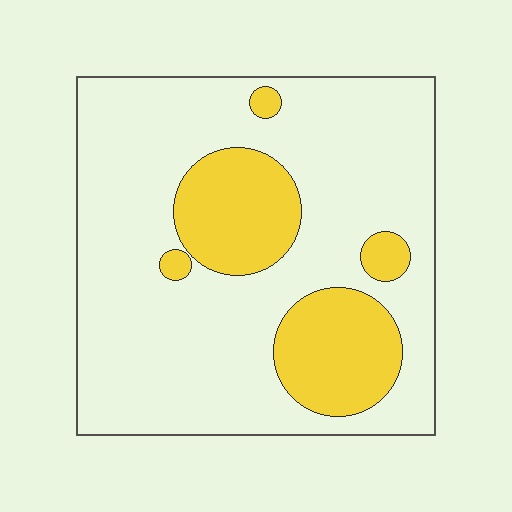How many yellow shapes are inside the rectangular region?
5.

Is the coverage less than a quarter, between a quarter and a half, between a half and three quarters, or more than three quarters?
Less than a quarter.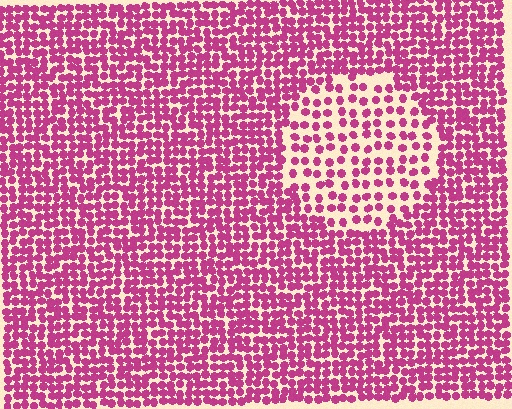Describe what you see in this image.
The image contains small magenta elements arranged at two different densities. A circle-shaped region is visible where the elements are less densely packed than the surrounding area.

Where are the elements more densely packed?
The elements are more densely packed outside the circle boundary.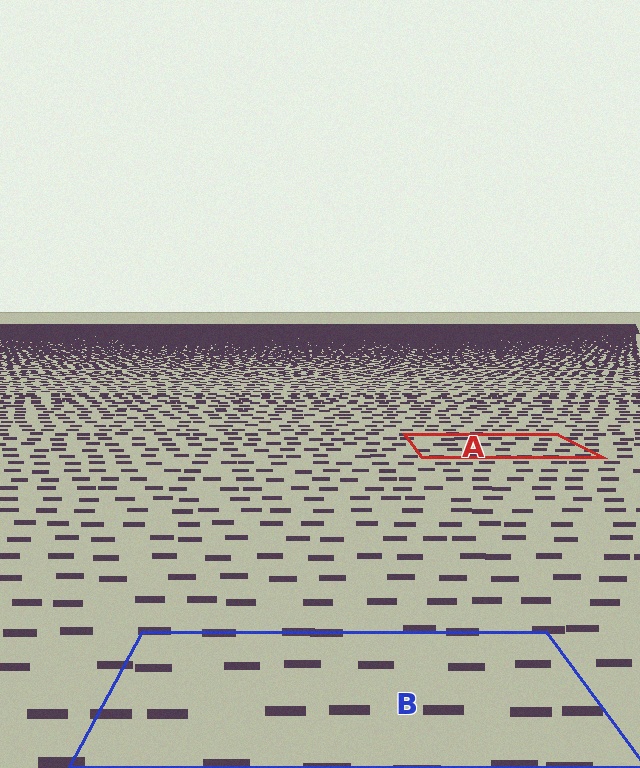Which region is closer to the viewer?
Region B is closer. The texture elements there are larger and more spread out.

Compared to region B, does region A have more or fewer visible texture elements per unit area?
Region A has more texture elements per unit area — they are packed more densely because it is farther away.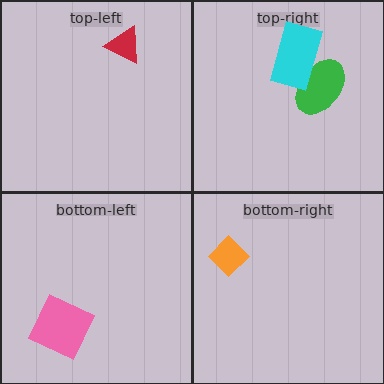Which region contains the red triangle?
The top-left region.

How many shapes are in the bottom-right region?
1.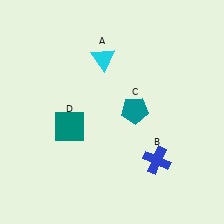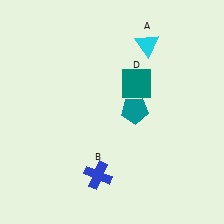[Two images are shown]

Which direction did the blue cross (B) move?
The blue cross (B) moved left.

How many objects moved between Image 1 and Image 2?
3 objects moved between the two images.